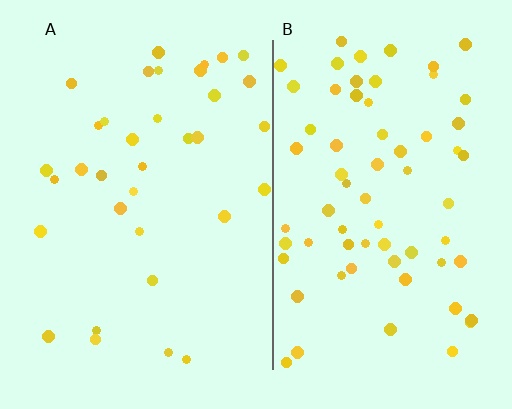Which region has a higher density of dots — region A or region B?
B (the right).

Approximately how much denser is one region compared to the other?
Approximately 1.9× — region B over region A.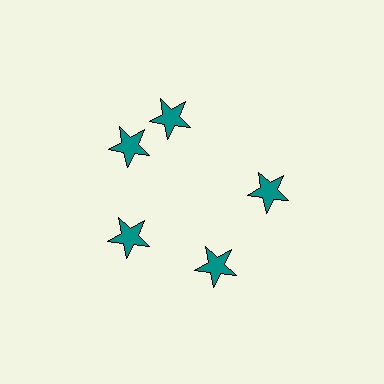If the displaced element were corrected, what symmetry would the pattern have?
It would have 5-fold rotational symmetry — the pattern would map onto itself every 72 degrees.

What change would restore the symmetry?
The symmetry would be restored by rotating it back into even spacing with its neighbors so that all 5 stars sit at equal angles and equal distance from the center.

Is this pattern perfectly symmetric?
No. The 5 teal stars are arranged in a ring, but one element near the 1 o'clock position is rotated out of alignment along the ring, breaking the 5-fold rotational symmetry.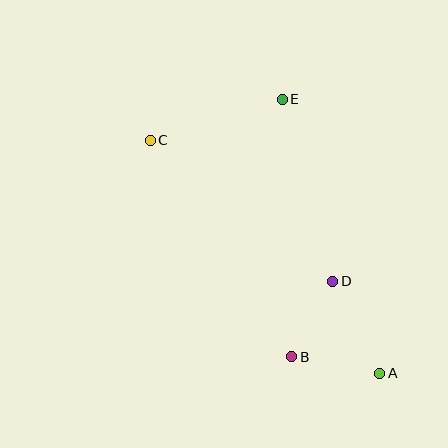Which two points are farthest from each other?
Points A and C are farthest from each other.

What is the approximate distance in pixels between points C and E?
The distance between C and E is approximately 138 pixels.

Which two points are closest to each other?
Points B and D are closest to each other.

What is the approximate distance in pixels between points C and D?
The distance between C and D is approximately 230 pixels.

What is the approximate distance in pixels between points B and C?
The distance between B and C is approximately 259 pixels.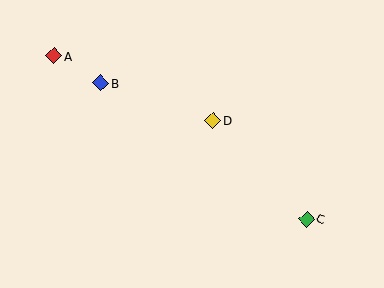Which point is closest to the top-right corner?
Point D is closest to the top-right corner.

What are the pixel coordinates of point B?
Point B is at (101, 83).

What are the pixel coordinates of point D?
Point D is at (213, 120).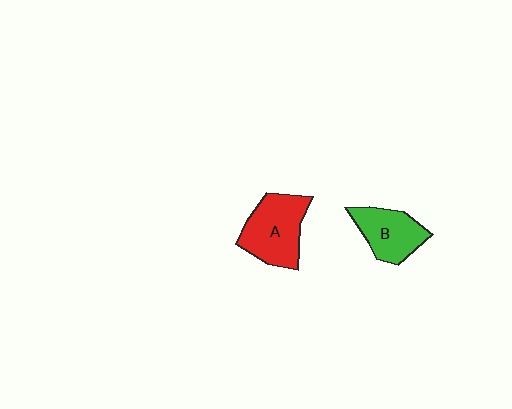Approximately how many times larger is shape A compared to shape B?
Approximately 1.3 times.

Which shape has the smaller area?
Shape B (green).